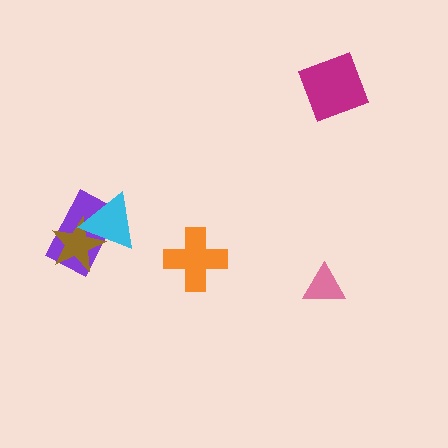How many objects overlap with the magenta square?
0 objects overlap with the magenta square.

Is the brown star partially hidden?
Yes, it is partially covered by another shape.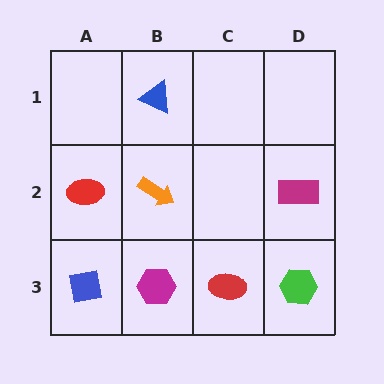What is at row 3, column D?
A green hexagon.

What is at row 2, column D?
A magenta rectangle.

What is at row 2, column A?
A red ellipse.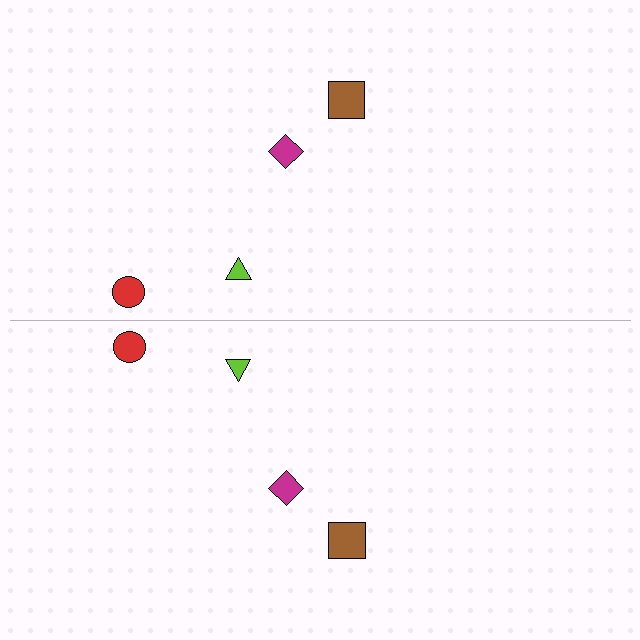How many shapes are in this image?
There are 8 shapes in this image.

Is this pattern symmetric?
Yes, this pattern has bilateral (reflection) symmetry.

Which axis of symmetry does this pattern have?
The pattern has a horizontal axis of symmetry running through the center of the image.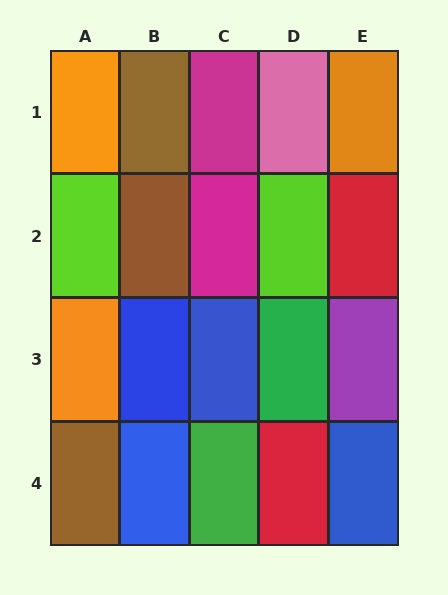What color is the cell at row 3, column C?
Blue.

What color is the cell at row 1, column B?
Brown.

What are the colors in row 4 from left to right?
Brown, blue, green, red, blue.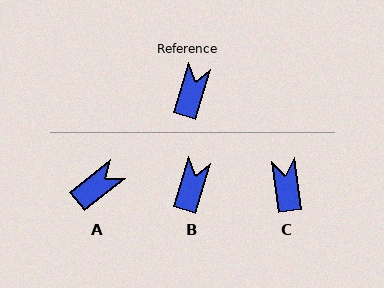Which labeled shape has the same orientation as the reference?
B.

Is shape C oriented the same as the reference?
No, it is off by about 25 degrees.